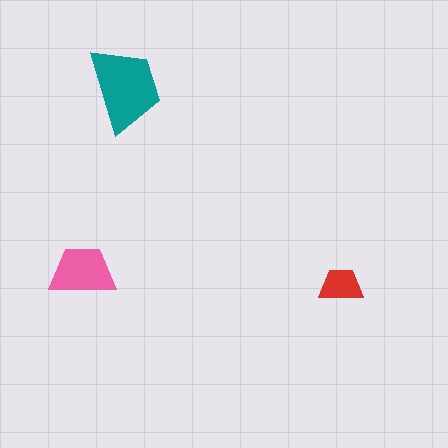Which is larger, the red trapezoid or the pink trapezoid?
The pink one.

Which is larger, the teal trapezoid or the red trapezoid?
The teal one.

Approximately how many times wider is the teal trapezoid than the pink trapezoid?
About 1.5 times wider.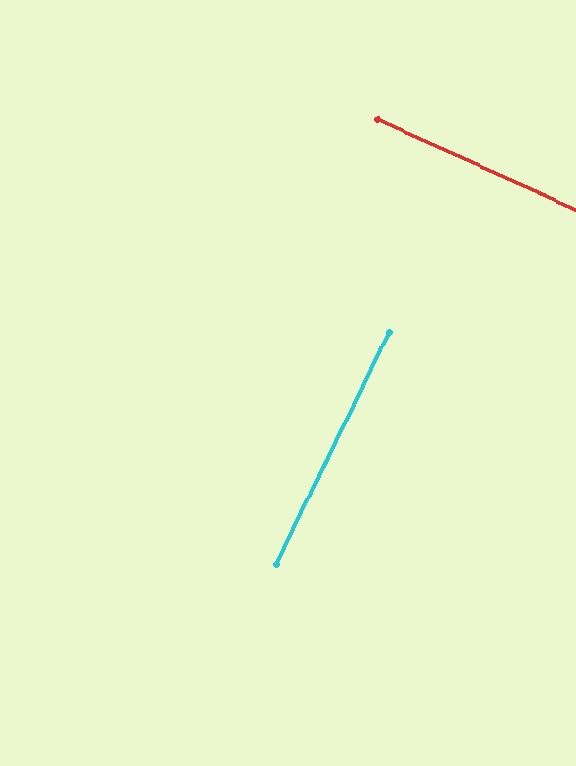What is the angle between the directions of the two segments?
Approximately 89 degrees.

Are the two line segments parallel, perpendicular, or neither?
Perpendicular — they meet at approximately 89°.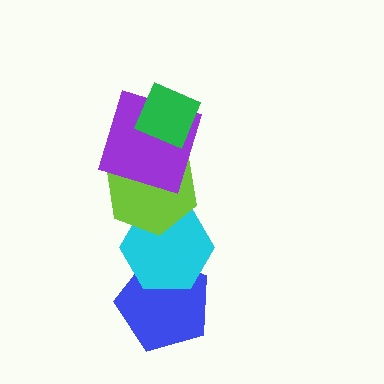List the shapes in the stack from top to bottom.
From top to bottom: the green diamond, the purple square, the lime hexagon, the cyan hexagon, the blue pentagon.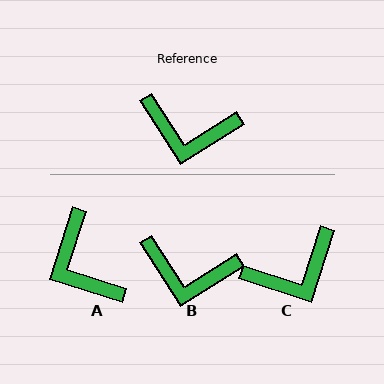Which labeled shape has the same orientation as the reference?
B.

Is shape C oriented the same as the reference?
No, it is off by about 40 degrees.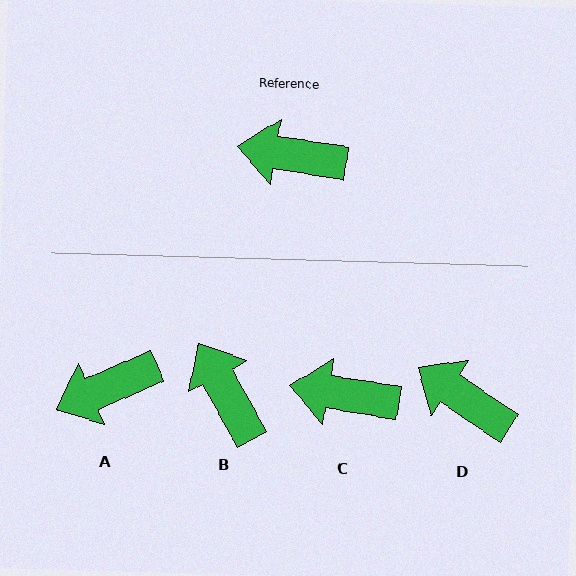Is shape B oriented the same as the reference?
No, it is off by about 52 degrees.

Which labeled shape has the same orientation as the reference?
C.